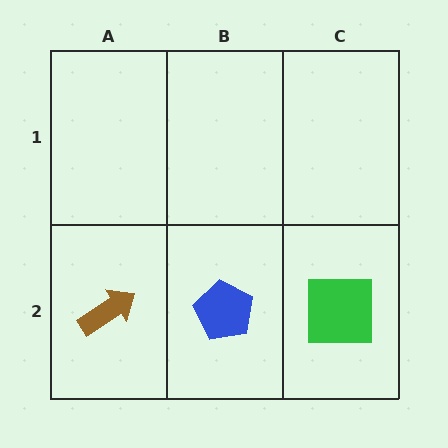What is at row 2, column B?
A blue pentagon.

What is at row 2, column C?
A green square.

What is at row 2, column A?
A brown arrow.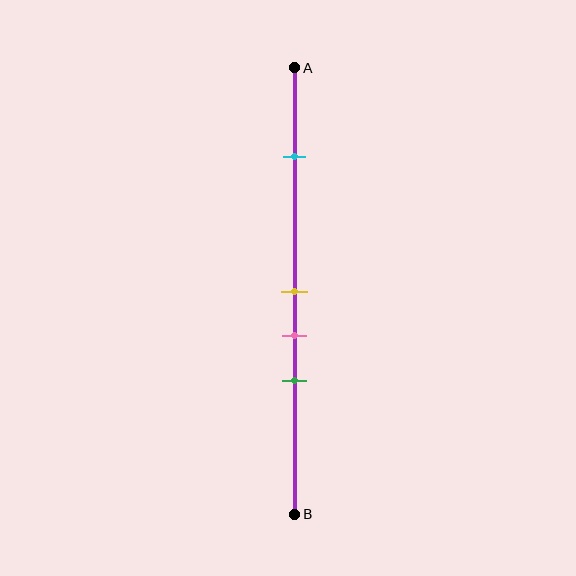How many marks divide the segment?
There are 4 marks dividing the segment.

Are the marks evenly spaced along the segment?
No, the marks are not evenly spaced.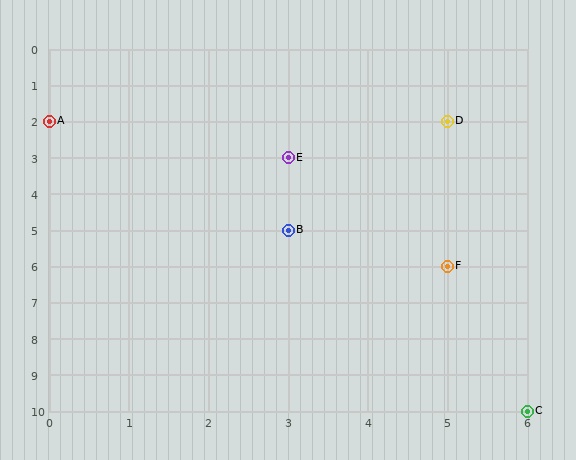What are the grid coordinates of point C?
Point C is at grid coordinates (6, 10).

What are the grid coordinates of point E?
Point E is at grid coordinates (3, 3).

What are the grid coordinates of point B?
Point B is at grid coordinates (3, 5).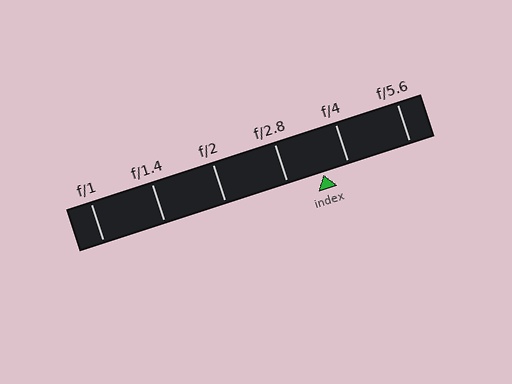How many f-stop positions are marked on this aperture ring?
There are 6 f-stop positions marked.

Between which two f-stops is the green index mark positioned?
The index mark is between f/2.8 and f/4.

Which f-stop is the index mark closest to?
The index mark is closest to f/4.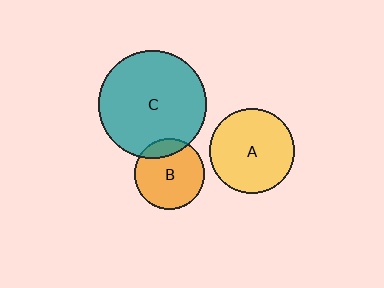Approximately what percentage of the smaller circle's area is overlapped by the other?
Approximately 15%.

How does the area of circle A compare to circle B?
Approximately 1.4 times.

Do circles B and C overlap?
Yes.